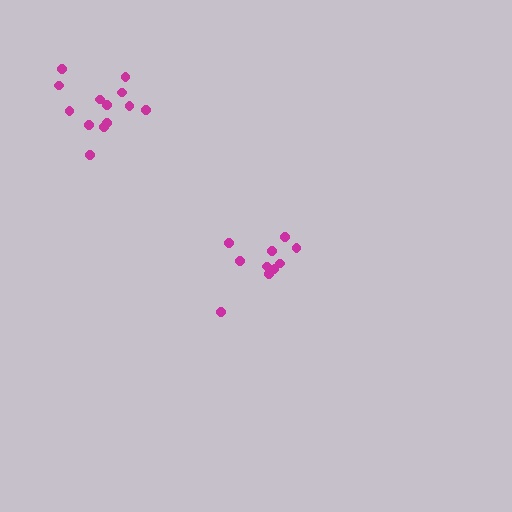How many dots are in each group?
Group 1: 10 dots, Group 2: 13 dots (23 total).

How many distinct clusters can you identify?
There are 2 distinct clusters.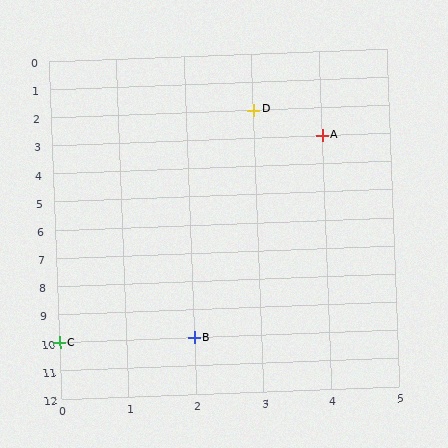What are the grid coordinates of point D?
Point D is at grid coordinates (3, 2).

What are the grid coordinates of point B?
Point B is at grid coordinates (2, 10).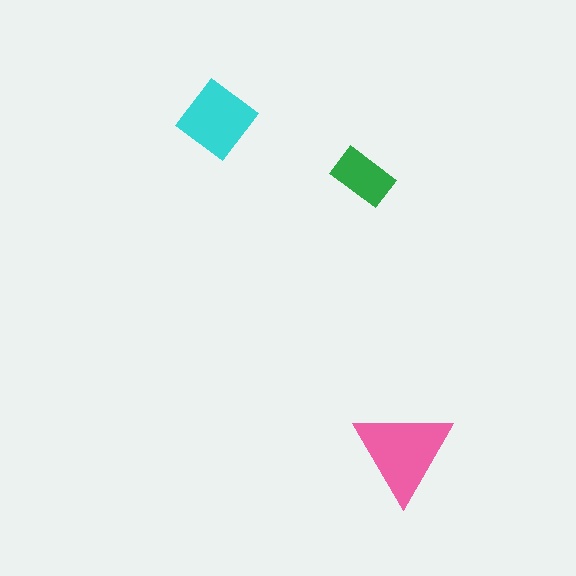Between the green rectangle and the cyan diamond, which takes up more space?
The cyan diamond.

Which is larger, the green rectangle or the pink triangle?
The pink triangle.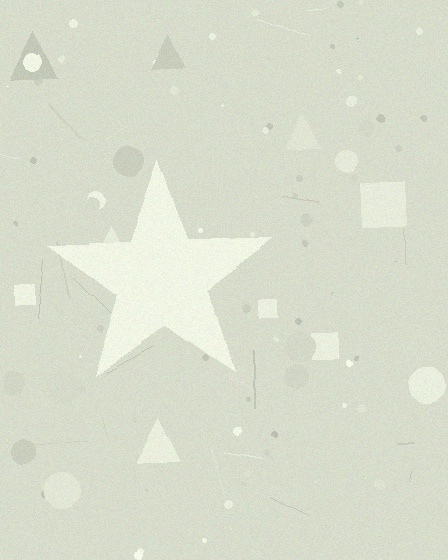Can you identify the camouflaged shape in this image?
The camouflaged shape is a star.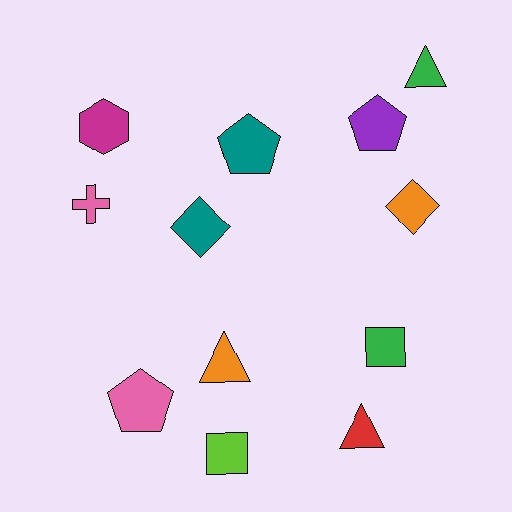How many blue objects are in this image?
There are no blue objects.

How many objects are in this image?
There are 12 objects.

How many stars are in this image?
There are no stars.